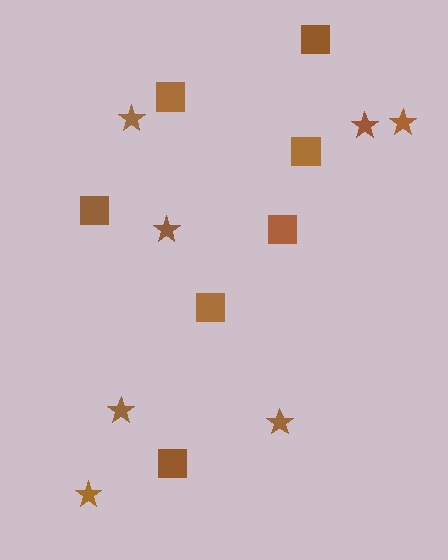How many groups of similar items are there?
There are 2 groups: one group of stars (7) and one group of squares (7).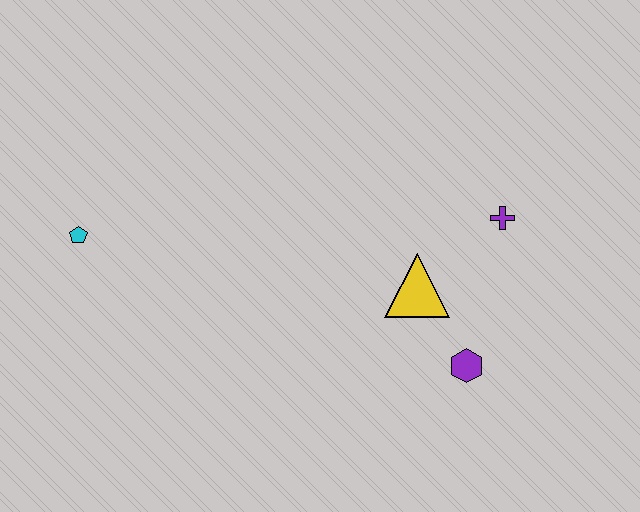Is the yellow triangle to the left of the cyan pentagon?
No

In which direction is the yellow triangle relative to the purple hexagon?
The yellow triangle is above the purple hexagon.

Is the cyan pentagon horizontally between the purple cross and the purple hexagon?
No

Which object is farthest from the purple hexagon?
The cyan pentagon is farthest from the purple hexagon.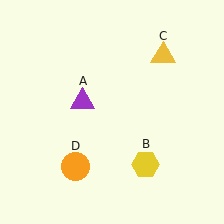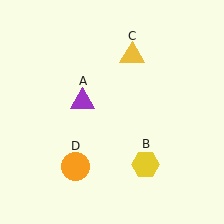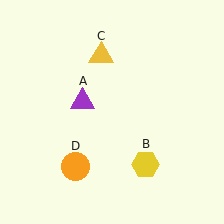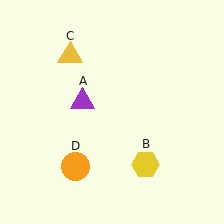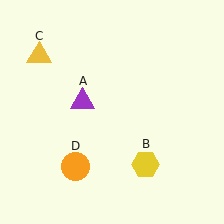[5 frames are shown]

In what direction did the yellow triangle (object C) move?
The yellow triangle (object C) moved left.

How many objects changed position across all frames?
1 object changed position: yellow triangle (object C).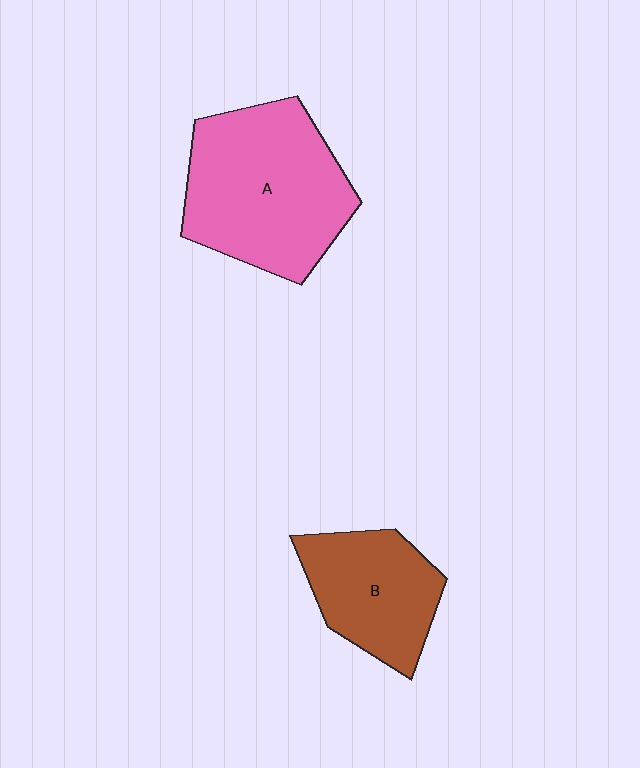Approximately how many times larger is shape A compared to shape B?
Approximately 1.6 times.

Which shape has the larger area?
Shape A (pink).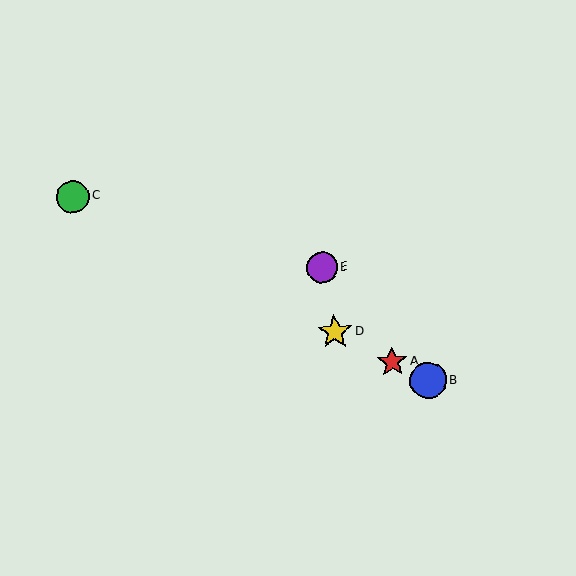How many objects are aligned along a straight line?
4 objects (A, B, C, D) are aligned along a straight line.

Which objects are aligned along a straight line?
Objects A, B, C, D are aligned along a straight line.